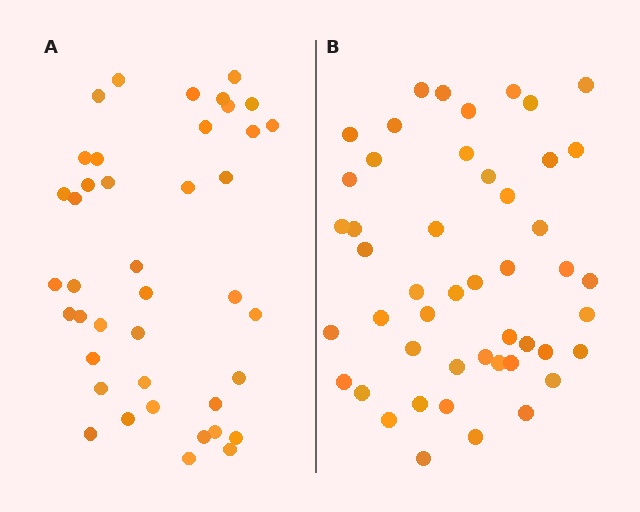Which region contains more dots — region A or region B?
Region B (the right region) has more dots.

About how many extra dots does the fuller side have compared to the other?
Region B has roughly 8 or so more dots than region A.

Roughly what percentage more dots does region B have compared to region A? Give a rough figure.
About 15% more.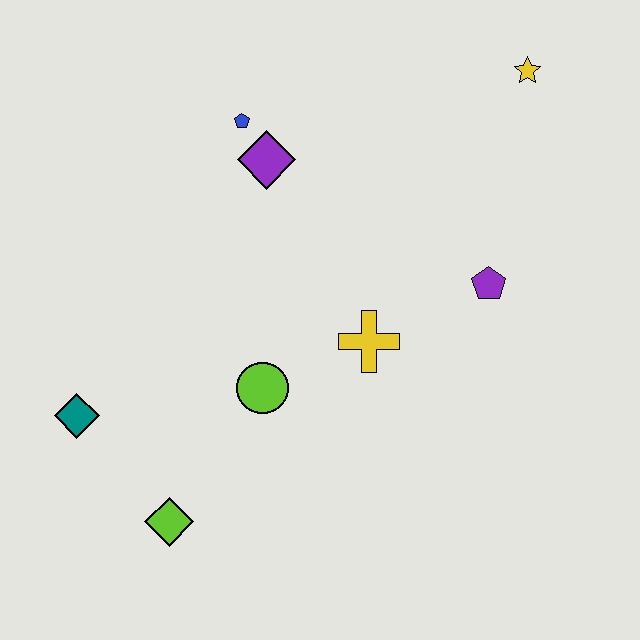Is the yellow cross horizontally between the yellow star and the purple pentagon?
No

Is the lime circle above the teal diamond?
Yes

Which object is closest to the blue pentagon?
The purple diamond is closest to the blue pentagon.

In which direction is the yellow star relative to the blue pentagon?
The yellow star is to the right of the blue pentagon.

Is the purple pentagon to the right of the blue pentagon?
Yes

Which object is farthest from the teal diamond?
The yellow star is farthest from the teal diamond.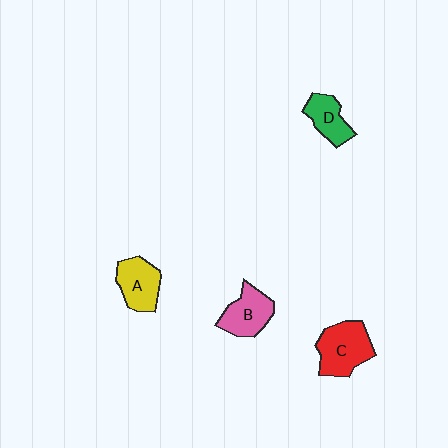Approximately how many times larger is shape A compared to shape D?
Approximately 1.2 times.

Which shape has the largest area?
Shape C (red).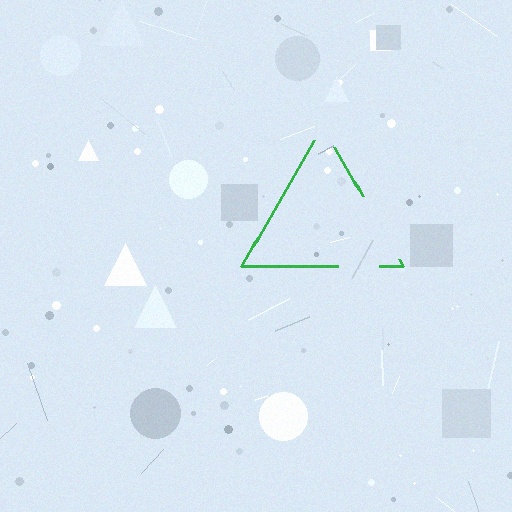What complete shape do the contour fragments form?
The contour fragments form a triangle.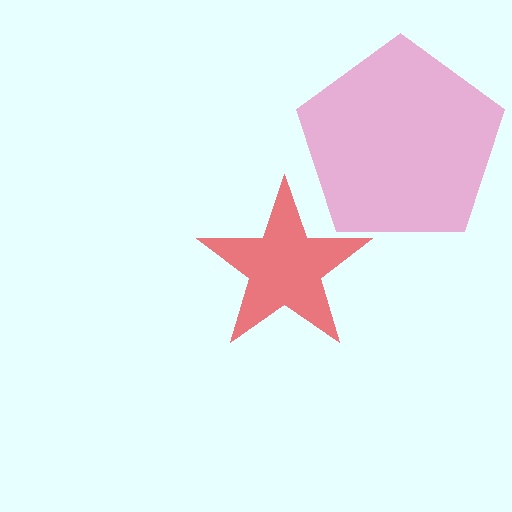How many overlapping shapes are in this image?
There are 2 overlapping shapes in the image.